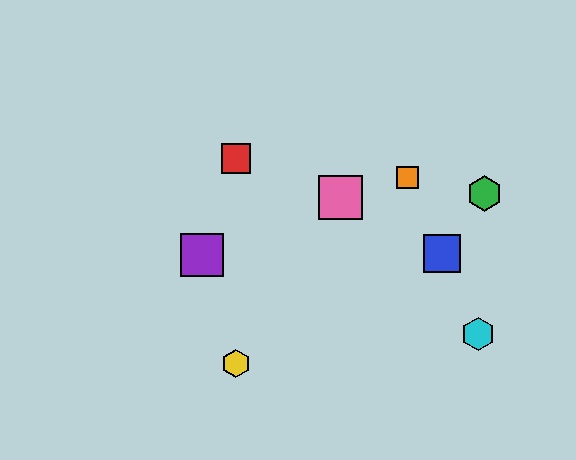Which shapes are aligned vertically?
The red square, the yellow hexagon are aligned vertically.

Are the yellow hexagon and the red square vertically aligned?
Yes, both are at x≈236.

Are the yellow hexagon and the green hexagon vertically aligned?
No, the yellow hexagon is at x≈236 and the green hexagon is at x≈485.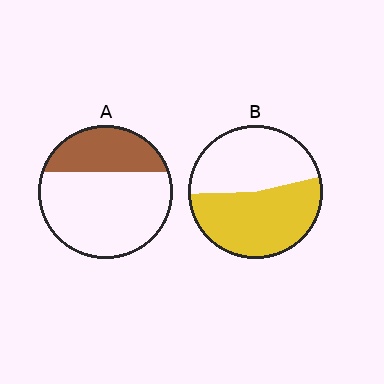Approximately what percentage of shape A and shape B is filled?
A is approximately 30% and B is approximately 55%.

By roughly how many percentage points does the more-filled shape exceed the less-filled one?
By roughly 20 percentage points (B over A).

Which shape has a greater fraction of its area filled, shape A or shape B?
Shape B.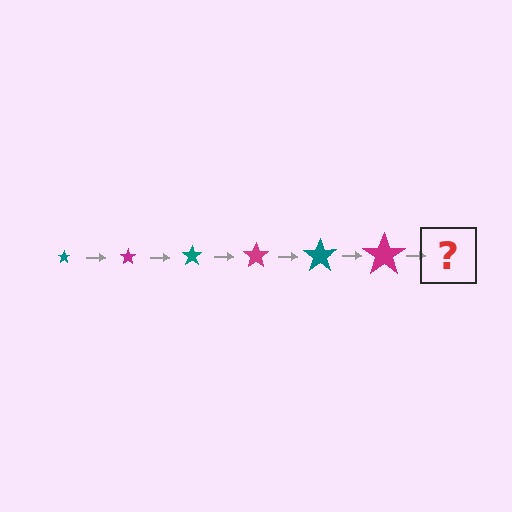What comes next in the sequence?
The next element should be a teal star, larger than the previous one.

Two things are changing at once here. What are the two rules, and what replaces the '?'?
The two rules are that the star grows larger each step and the color cycles through teal and magenta. The '?' should be a teal star, larger than the previous one.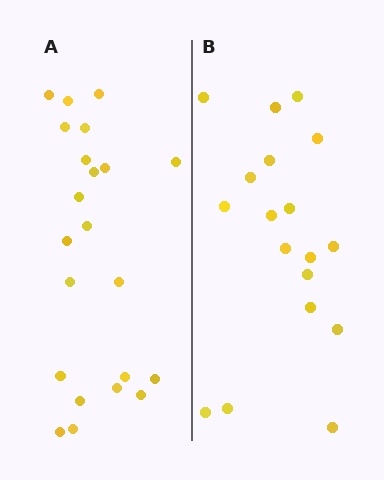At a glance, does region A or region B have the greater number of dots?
Region A (the left region) has more dots.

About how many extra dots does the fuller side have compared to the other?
Region A has about 4 more dots than region B.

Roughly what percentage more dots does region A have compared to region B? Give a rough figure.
About 20% more.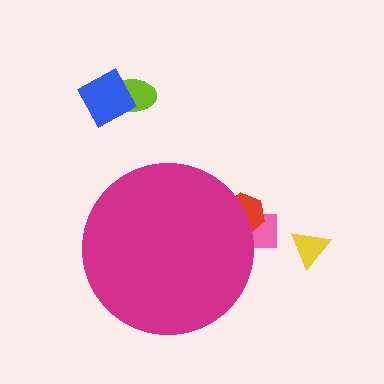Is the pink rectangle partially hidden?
Yes, the pink rectangle is partially hidden behind the magenta circle.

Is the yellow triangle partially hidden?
No, the yellow triangle is fully visible.